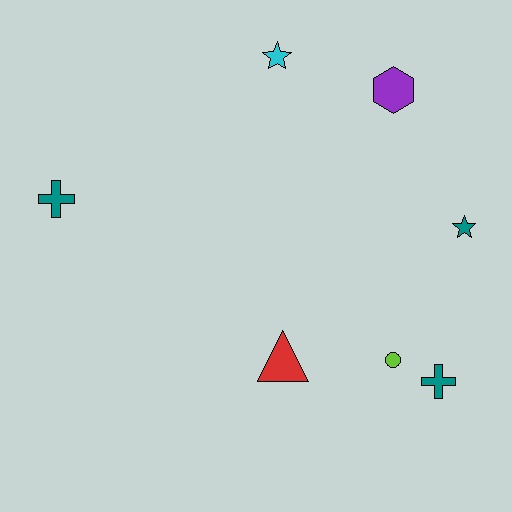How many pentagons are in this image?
There are no pentagons.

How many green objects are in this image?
There are no green objects.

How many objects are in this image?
There are 7 objects.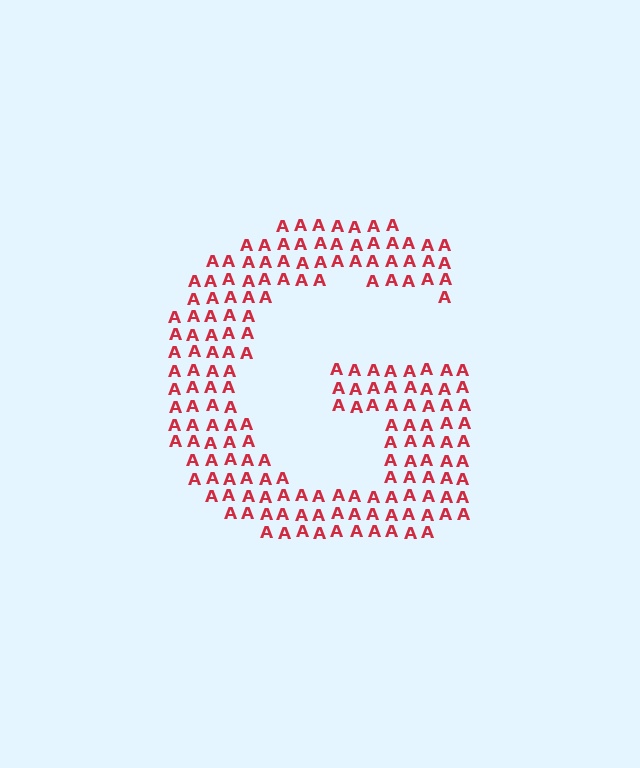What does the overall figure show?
The overall figure shows the letter G.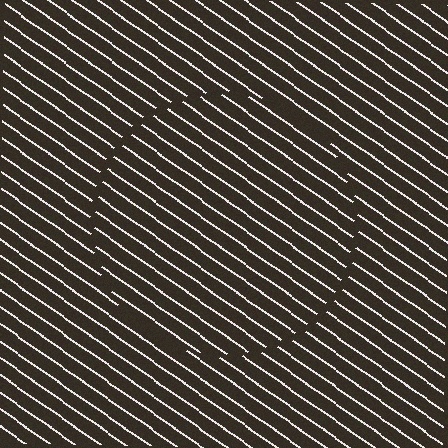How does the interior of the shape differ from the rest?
The interior of the shape contains the same grating, shifted by half a period — the contour is defined by the phase discontinuity where line-ends from the inner and outer gratings abut.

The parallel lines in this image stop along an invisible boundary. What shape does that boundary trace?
An illusory circle. The interior of the shape contains the same grating, shifted by half a period — the contour is defined by the phase discontinuity where line-ends from the inner and outer gratings abut.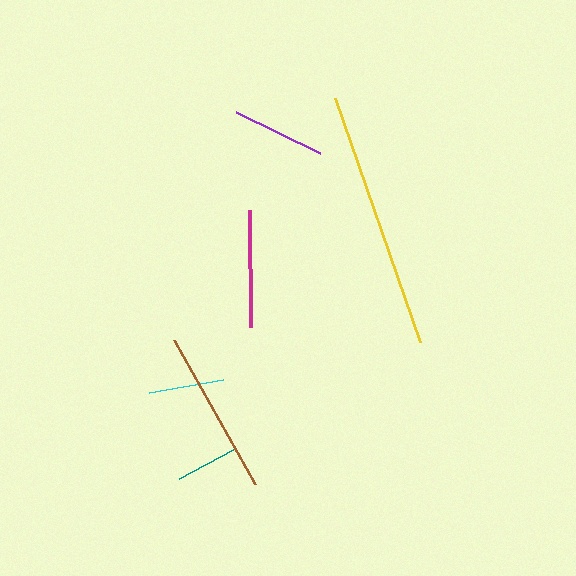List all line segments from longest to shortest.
From longest to shortest: yellow, brown, magenta, purple, cyan, teal.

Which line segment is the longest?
The yellow line is the longest at approximately 258 pixels.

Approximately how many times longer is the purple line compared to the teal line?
The purple line is approximately 1.5 times the length of the teal line.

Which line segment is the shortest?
The teal line is the shortest at approximately 61 pixels.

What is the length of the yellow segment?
The yellow segment is approximately 258 pixels long.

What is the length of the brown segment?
The brown segment is approximately 165 pixels long.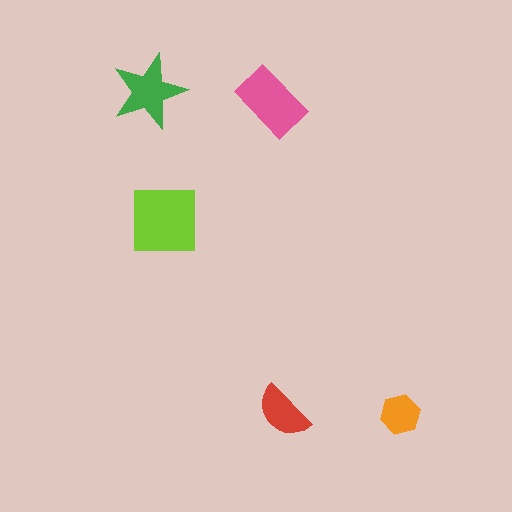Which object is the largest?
The lime square.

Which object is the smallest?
The orange hexagon.